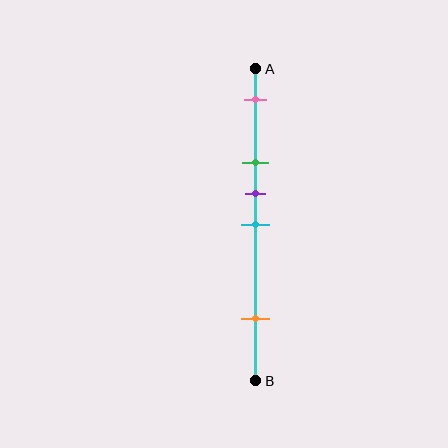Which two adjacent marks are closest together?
The purple and cyan marks are the closest adjacent pair.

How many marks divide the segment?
There are 5 marks dividing the segment.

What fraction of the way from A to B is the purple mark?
The purple mark is approximately 40% (0.4) of the way from A to B.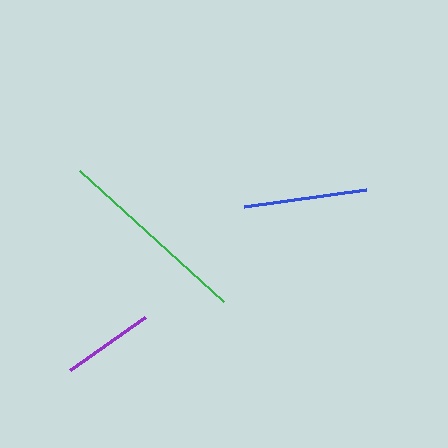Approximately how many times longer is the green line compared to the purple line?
The green line is approximately 2.1 times the length of the purple line.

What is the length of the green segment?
The green segment is approximately 194 pixels long.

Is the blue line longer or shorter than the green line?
The green line is longer than the blue line.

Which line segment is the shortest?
The purple line is the shortest at approximately 92 pixels.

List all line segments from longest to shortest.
From longest to shortest: green, blue, purple.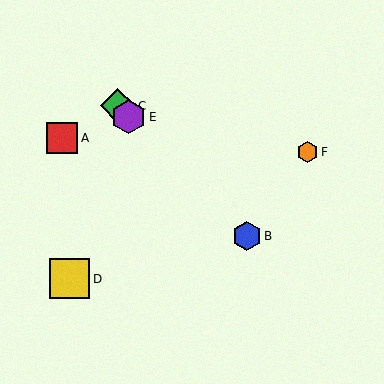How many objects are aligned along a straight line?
3 objects (B, C, E) are aligned along a straight line.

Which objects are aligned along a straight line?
Objects B, C, E are aligned along a straight line.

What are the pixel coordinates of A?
Object A is at (62, 138).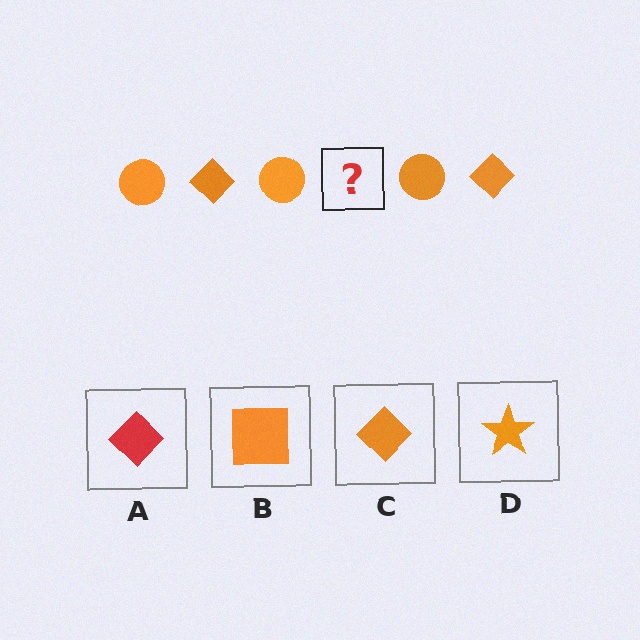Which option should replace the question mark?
Option C.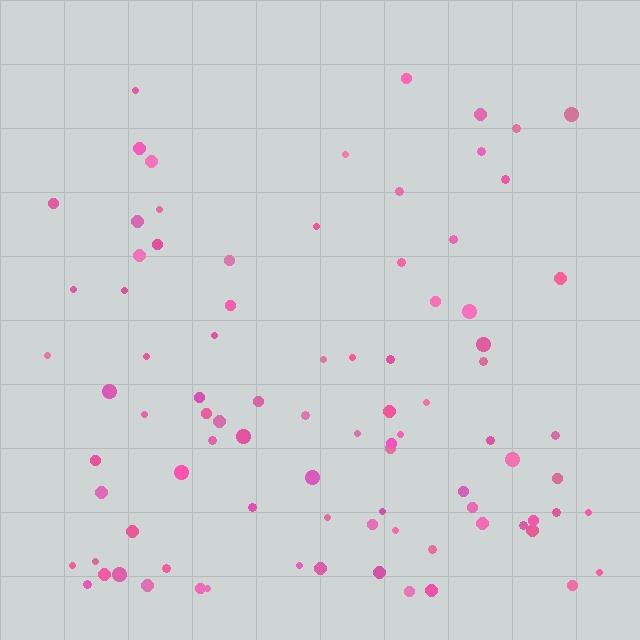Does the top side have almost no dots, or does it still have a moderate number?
Still a moderate number, just noticeably fewer than the bottom.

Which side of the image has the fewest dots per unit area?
The top.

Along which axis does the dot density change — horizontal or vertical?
Vertical.